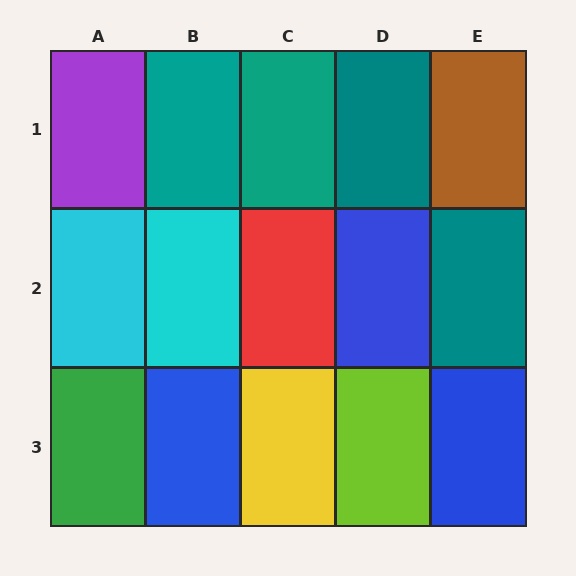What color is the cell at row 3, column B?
Blue.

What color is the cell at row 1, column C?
Teal.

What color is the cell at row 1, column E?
Brown.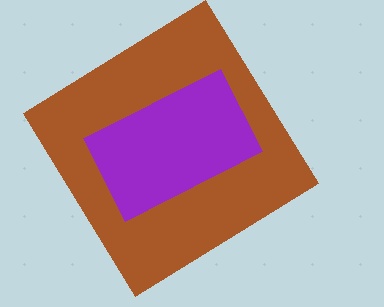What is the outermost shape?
The brown diamond.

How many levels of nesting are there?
2.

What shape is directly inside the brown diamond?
The purple rectangle.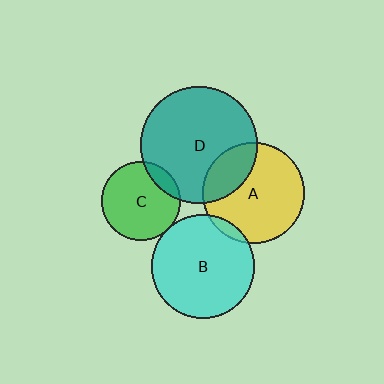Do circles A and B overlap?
Yes.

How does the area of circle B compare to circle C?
Approximately 1.7 times.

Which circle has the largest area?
Circle D (teal).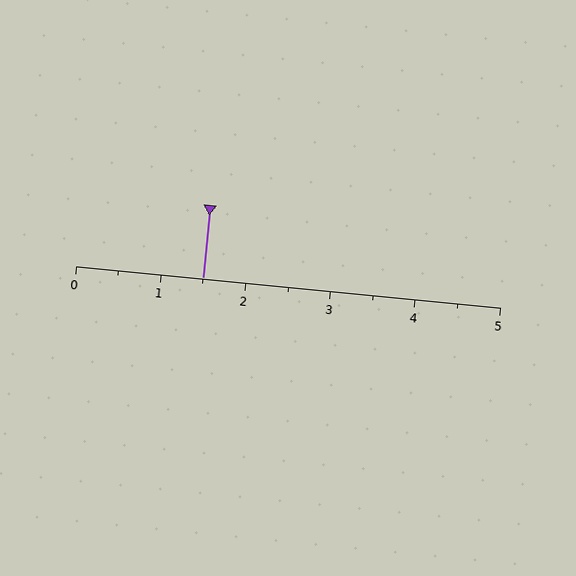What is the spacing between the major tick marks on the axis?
The major ticks are spaced 1 apart.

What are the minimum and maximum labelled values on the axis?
The axis runs from 0 to 5.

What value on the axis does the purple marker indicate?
The marker indicates approximately 1.5.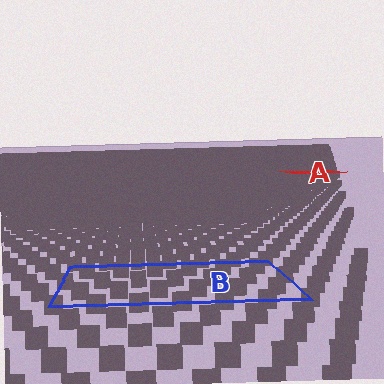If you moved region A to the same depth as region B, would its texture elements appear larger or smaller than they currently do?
They would appear larger. At a closer depth, the same texture elements are projected at a bigger on-screen size.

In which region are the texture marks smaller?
The texture marks are smaller in region A, because it is farther away.